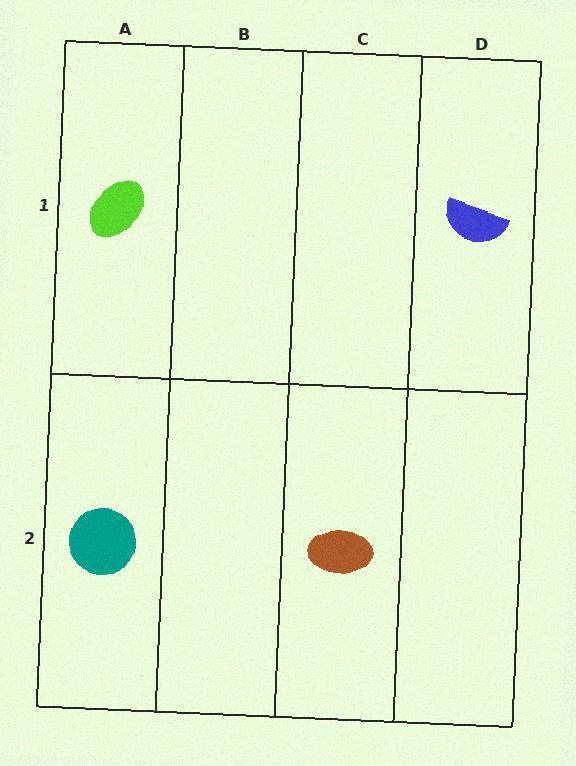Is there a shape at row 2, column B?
No, that cell is empty.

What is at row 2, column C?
A brown ellipse.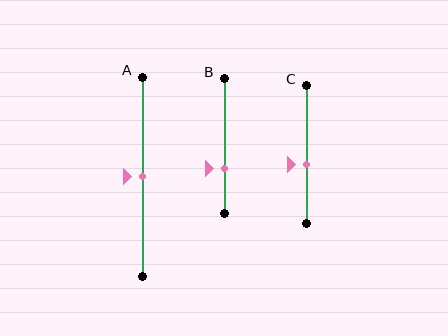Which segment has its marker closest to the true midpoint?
Segment A has its marker closest to the true midpoint.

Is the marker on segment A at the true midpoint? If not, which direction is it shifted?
Yes, the marker on segment A is at the true midpoint.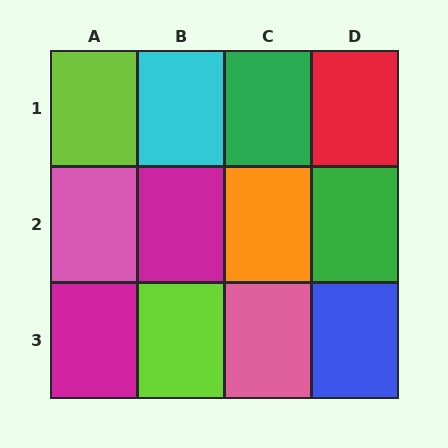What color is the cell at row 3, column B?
Lime.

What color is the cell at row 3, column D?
Blue.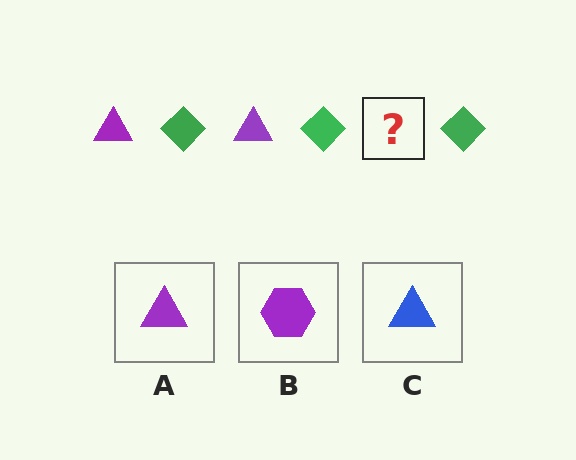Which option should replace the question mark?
Option A.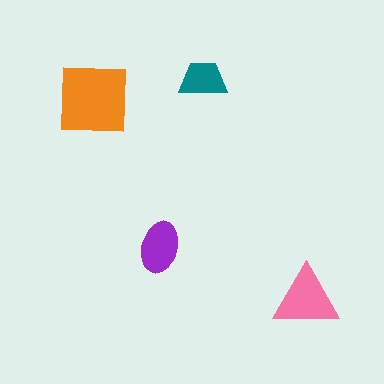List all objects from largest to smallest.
The orange square, the pink triangle, the purple ellipse, the teal trapezoid.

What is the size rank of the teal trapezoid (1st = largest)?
4th.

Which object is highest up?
The teal trapezoid is topmost.